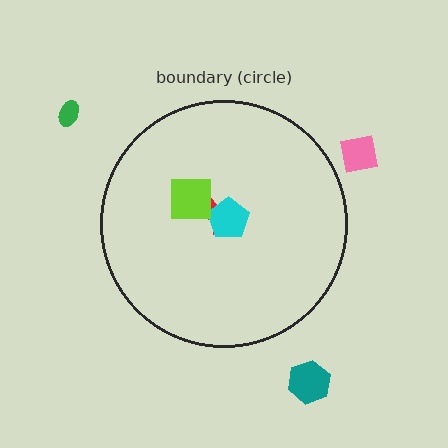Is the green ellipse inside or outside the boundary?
Outside.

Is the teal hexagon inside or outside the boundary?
Outside.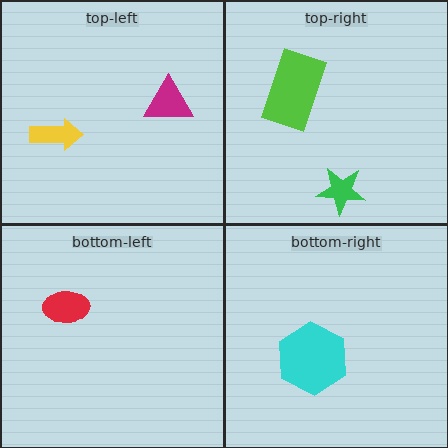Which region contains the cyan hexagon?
The bottom-right region.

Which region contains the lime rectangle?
The top-right region.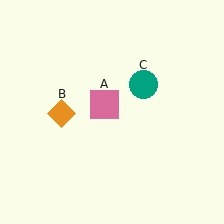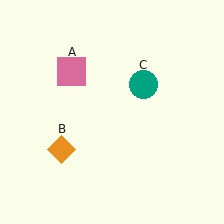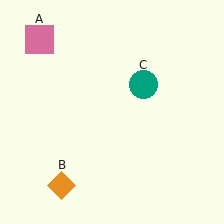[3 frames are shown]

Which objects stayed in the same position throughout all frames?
Teal circle (object C) remained stationary.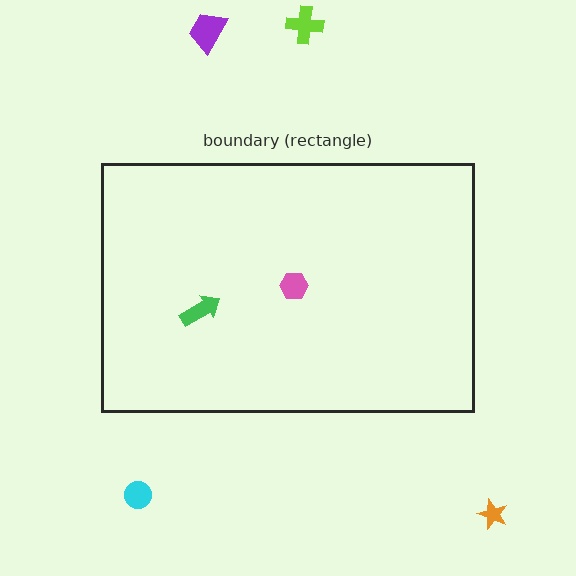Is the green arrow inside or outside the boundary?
Inside.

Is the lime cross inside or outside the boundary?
Outside.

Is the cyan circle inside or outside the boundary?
Outside.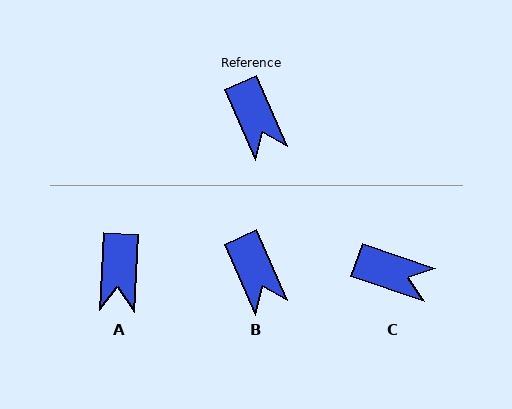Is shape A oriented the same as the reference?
No, it is off by about 27 degrees.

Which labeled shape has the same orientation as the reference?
B.